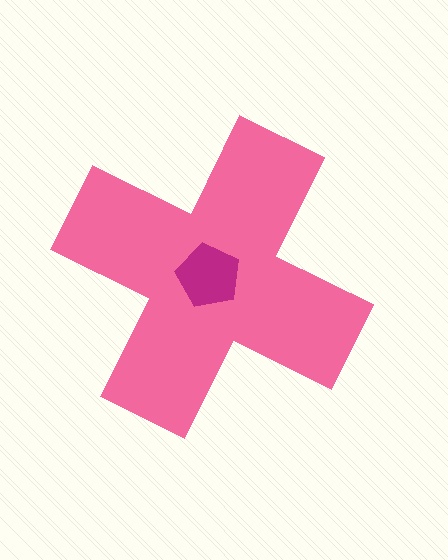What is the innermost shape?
The magenta pentagon.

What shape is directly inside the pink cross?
The magenta pentagon.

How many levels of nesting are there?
2.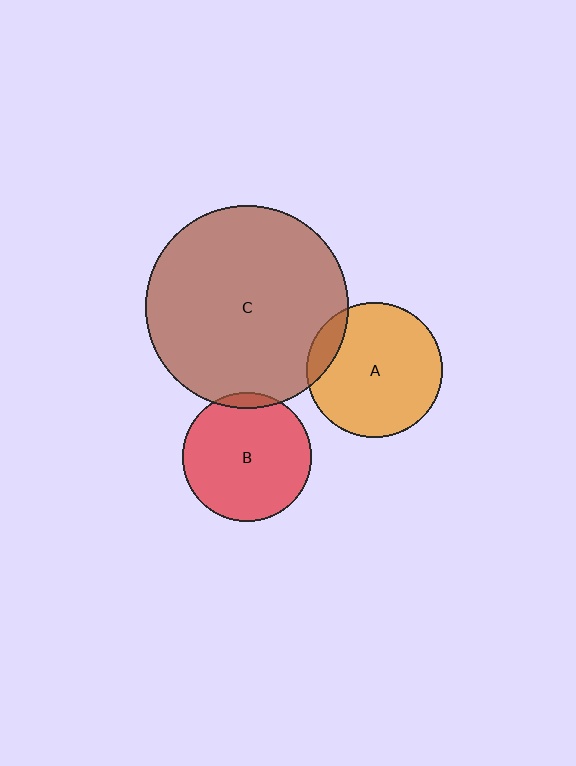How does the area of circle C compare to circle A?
Approximately 2.3 times.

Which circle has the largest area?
Circle C (brown).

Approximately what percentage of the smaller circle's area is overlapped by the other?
Approximately 10%.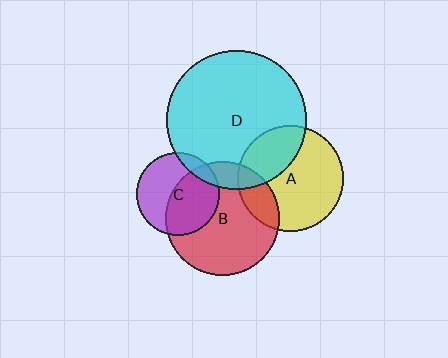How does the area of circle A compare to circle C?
Approximately 1.6 times.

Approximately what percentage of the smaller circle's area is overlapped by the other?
Approximately 10%.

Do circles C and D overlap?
Yes.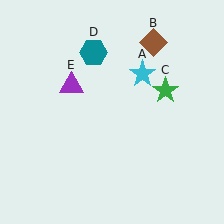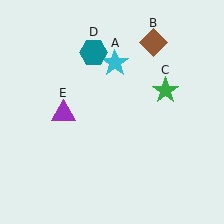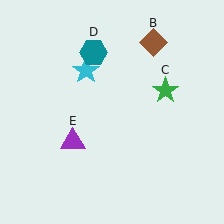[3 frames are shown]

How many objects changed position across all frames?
2 objects changed position: cyan star (object A), purple triangle (object E).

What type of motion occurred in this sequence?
The cyan star (object A), purple triangle (object E) rotated counterclockwise around the center of the scene.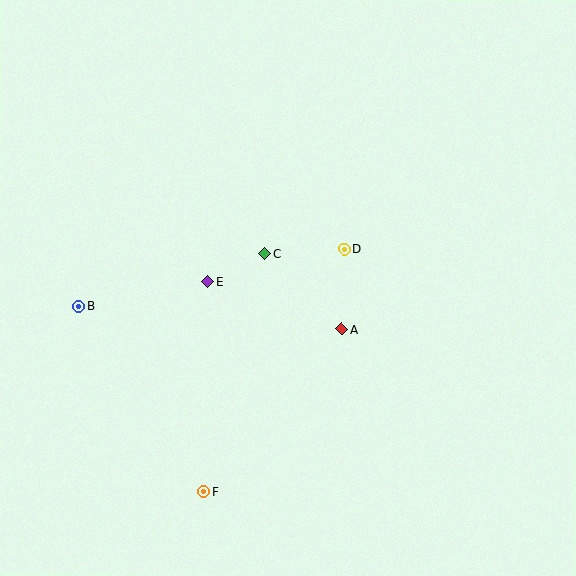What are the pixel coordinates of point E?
Point E is at (208, 282).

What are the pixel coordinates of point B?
Point B is at (78, 307).